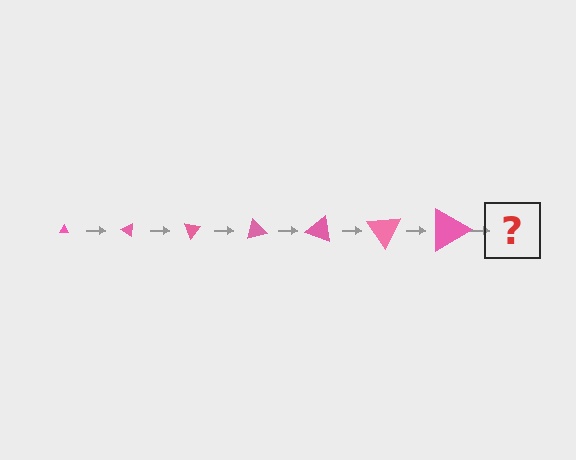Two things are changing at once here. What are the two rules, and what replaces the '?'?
The two rules are that the triangle grows larger each step and it rotates 35 degrees each step. The '?' should be a triangle, larger than the previous one and rotated 245 degrees from the start.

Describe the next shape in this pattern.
It should be a triangle, larger than the previous one and rotated 245 degrees from the start.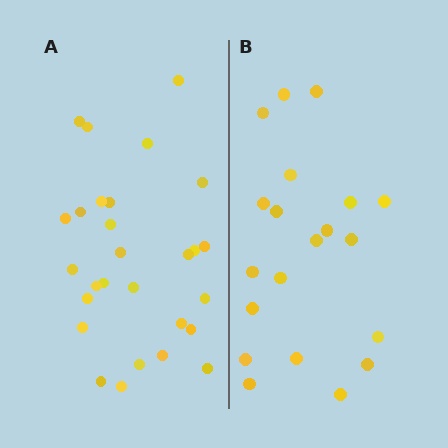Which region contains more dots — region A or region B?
Region A (the left region) has more dots.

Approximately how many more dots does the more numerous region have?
Region A has roughly 8 or so more dots than region B.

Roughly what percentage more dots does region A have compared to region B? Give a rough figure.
About 40% more.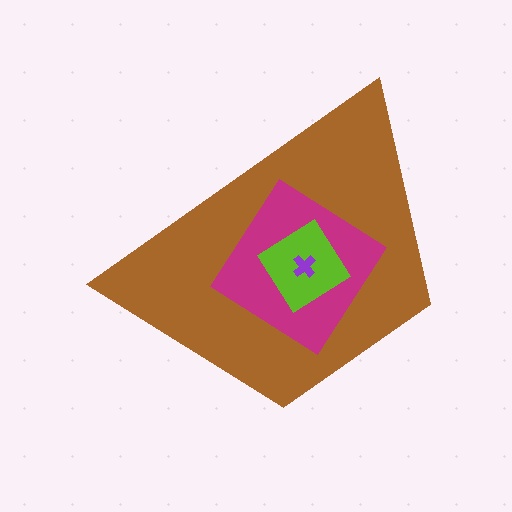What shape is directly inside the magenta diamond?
The lime diamond.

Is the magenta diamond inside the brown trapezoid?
Yes.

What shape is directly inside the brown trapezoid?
The magenta diamond.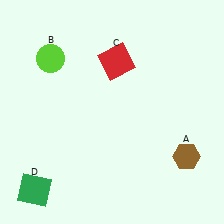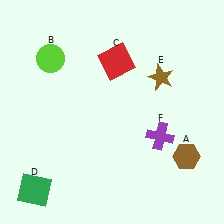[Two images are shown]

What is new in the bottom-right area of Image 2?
A purple cross (F) was added in the bottom-right area of Image 2.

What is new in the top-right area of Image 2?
A brown star (E) was added in the top-right area of Image 2.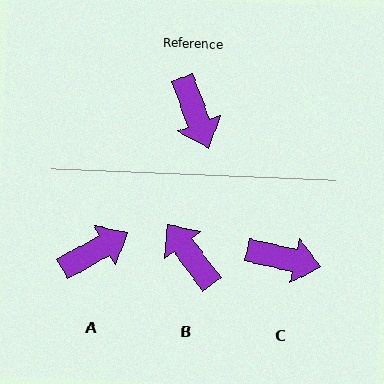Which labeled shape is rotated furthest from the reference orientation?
B, about 164 degrees away.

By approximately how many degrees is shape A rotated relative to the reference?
Approximately 99 degrees counter-clockwise.